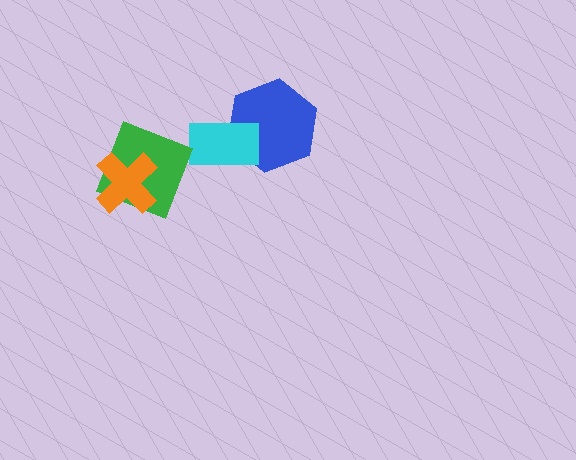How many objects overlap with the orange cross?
1 object overlaps with the orange cross.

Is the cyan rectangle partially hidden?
No, no other shape covers it.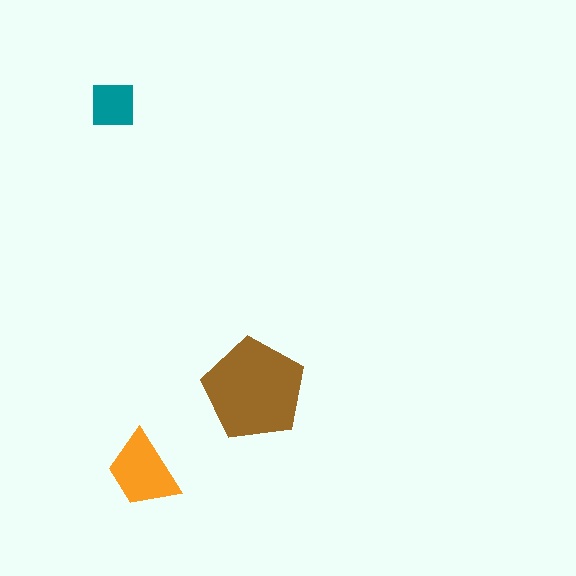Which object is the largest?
The brown pentagon.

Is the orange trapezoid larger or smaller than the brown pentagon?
Smaller.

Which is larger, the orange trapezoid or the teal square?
The orange trapezoid.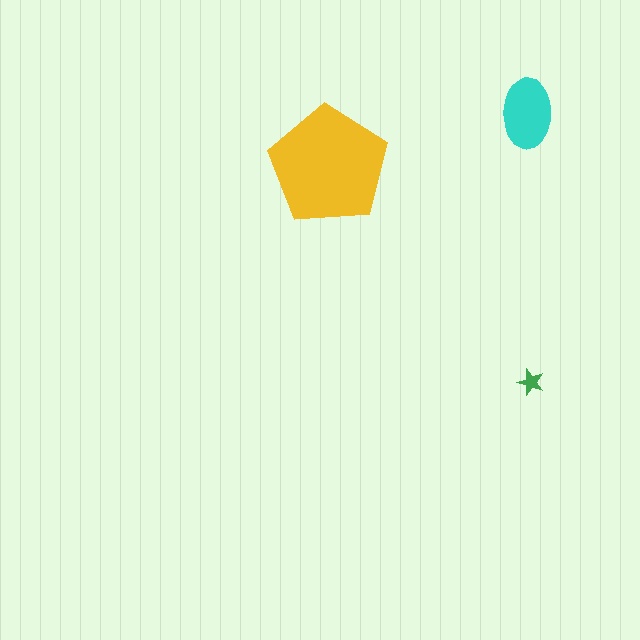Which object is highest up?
The cyan ellipse is topmost.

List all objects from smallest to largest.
The green star, the cyan ellipse, the yellow pentagon.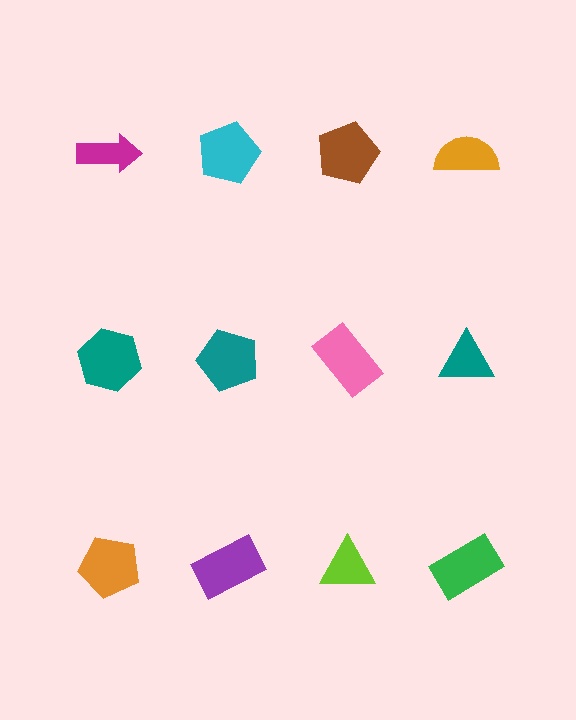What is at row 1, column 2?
A cyan pentagon.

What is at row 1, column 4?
An orange semicircle.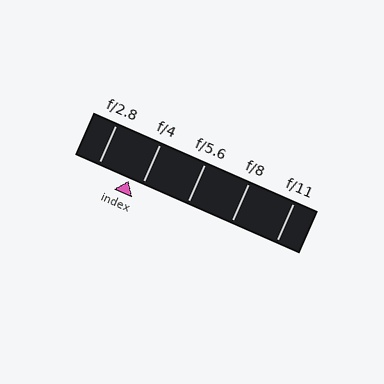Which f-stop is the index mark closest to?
The index mark is closest to f/4.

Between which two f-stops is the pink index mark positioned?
The index mark is between f/2.8 and f/4.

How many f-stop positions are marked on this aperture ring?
There are 5 f-stop positions marked.